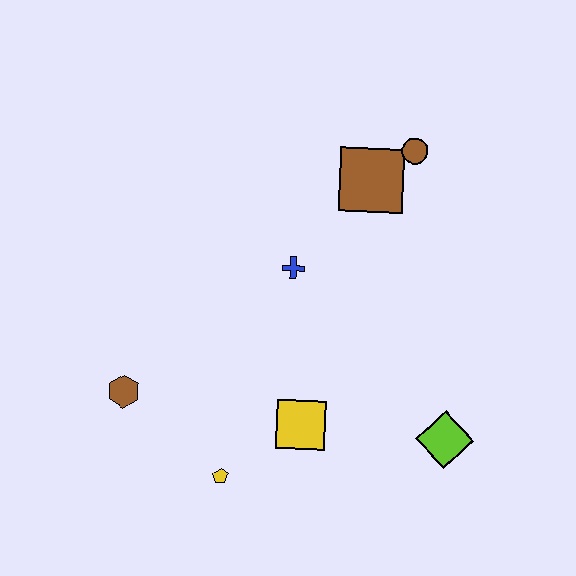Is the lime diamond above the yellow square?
No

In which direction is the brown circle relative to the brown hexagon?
The brown circle is to the right of the brown hexagon.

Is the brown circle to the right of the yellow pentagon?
Yes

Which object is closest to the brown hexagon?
The yellow pentagon is closest to the brown hexagon.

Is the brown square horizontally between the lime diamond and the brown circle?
No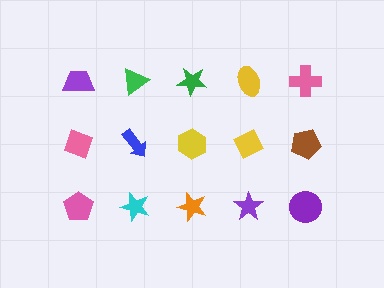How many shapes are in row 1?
5 shapes.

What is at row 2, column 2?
A blue arrow.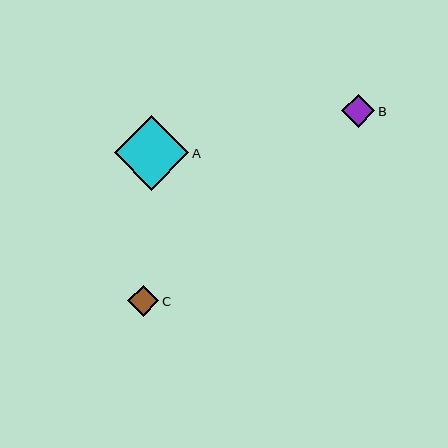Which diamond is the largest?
Diamond A is the largest with a size of approximately 75 pixels.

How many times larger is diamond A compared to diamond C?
Diamond A is approximately 2.4 times the size of diamond C.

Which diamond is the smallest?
Diamond C is the smallest with a size of approximately 31 pixels.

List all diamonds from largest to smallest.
From largest to smallest: A, B, C.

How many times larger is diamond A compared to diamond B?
Diamond A is approximately 2.2 times the size of diamond B.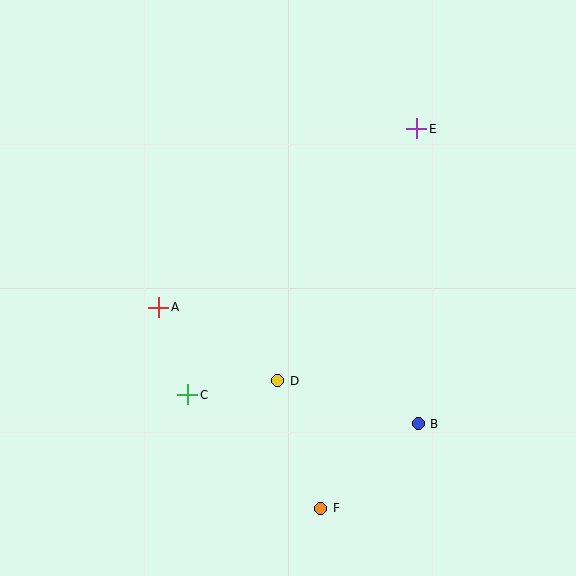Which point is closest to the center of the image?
Point D at (278, 381) is closest to the center.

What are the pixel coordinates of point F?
Point F is at (321, 508).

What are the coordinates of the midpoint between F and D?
The midpoint between F and D is at (299, 444).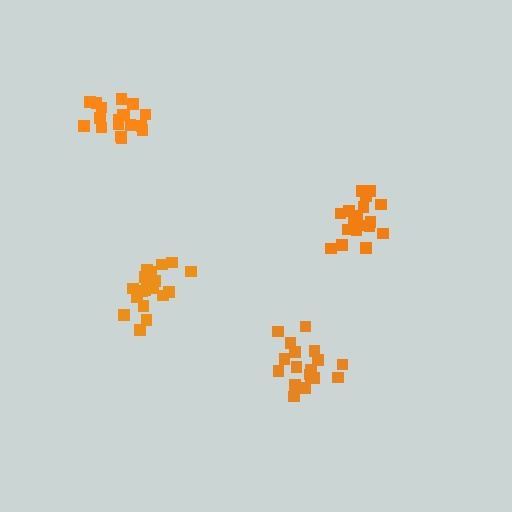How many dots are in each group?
Group 1: 21 dots, Group 2: 20 dots, Group 3: 18 dots, Group 4: 21 dots (80 total).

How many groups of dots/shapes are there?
There are 4 groups.